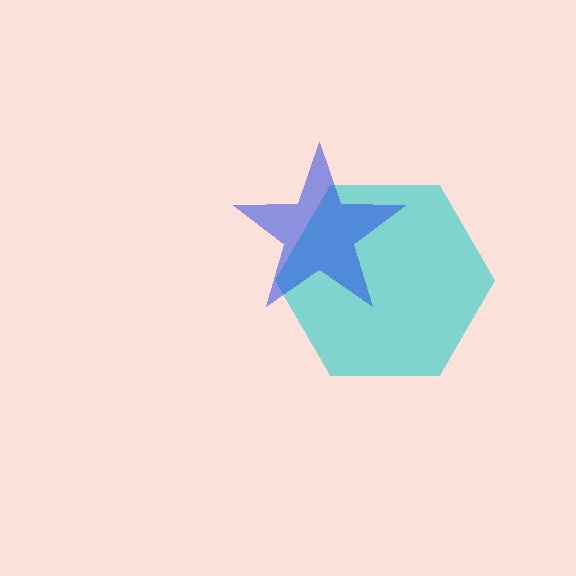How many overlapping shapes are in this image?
There are 2 overlapping shapes in the image.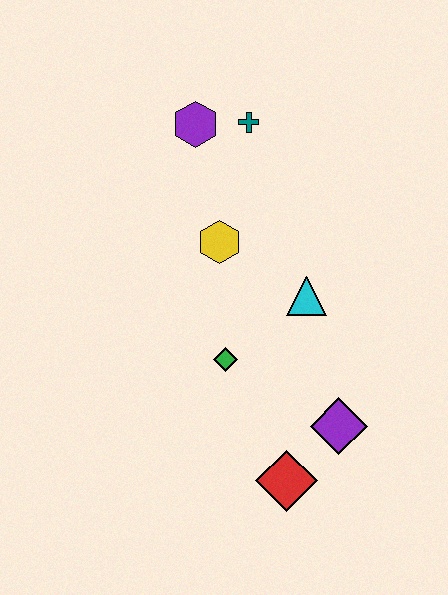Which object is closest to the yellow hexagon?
The cyan triangle is closest to the yellow hexagon.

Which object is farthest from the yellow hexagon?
The red diamond is farthest from the yellow hexagon.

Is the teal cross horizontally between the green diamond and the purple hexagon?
No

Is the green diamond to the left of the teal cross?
Yes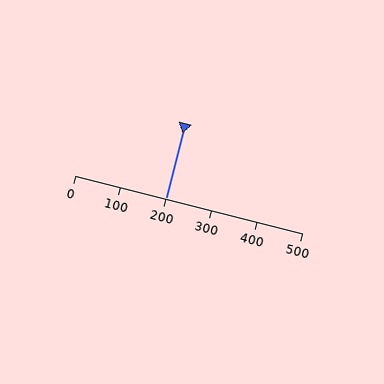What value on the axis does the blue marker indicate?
The marker indicates approximately 200.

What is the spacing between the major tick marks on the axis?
The major ticks are spaced 100 apart.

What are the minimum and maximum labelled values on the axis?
The axis runs from 0 to 500.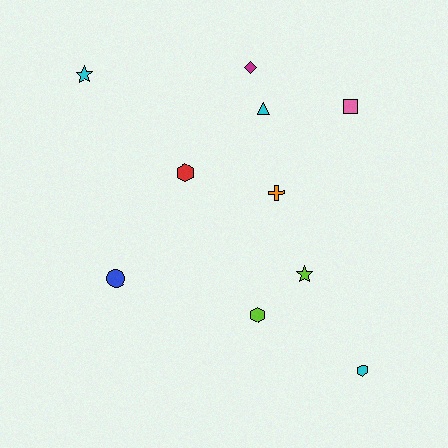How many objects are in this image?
There are 10 objects.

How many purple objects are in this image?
There are no purple objects.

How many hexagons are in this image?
There are 3 hexagons.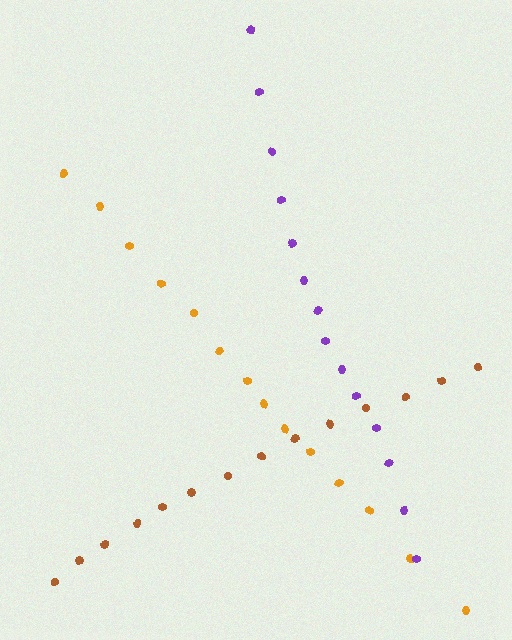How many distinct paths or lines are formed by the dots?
There are 3 distinct paths.